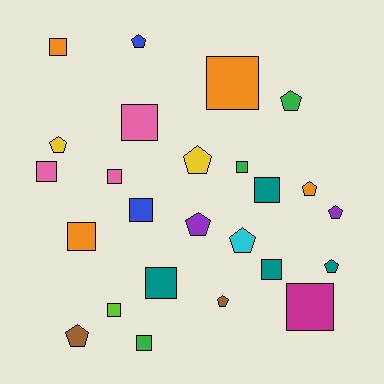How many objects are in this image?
There are 25 objects.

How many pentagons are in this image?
There are 11 pentagons.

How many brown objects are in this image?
There are 2 brown objects.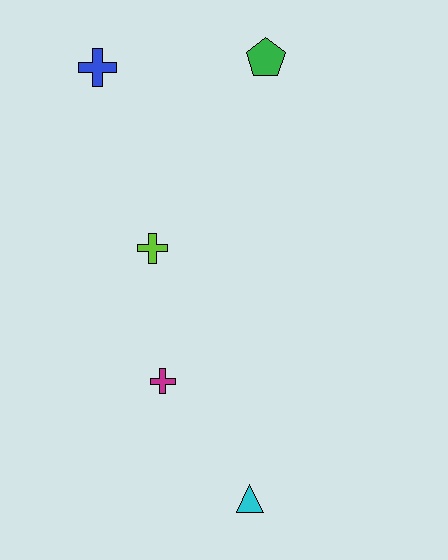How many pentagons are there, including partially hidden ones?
There is 1 pentagon.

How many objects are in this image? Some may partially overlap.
There are 5 objects.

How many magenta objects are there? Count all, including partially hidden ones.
There is 1 magenta object.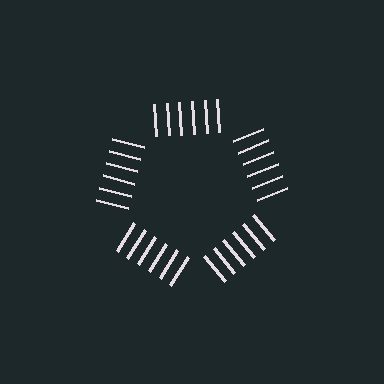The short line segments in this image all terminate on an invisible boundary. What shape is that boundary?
An illusory pentagon — the line segments terminate on its edges but no continuous stroke is drawn.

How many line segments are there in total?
30 — 6 along each of the 5 edges.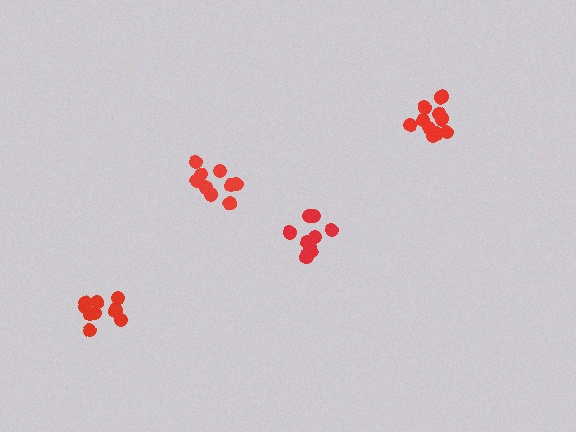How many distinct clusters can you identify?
There are 4 distinct clusters.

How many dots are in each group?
Group 1: 9 dots, Group 2: 9 dots, Group 3: 10 dots, Group 4: 10 dots (38 total).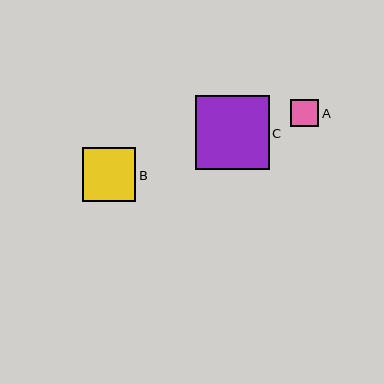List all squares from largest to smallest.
From largest to smallest: C, B, A.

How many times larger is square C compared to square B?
Square C is approximately 1.4 times the size of square B.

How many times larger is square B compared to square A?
Square B is approximately 1.9 times the size of square A.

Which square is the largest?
Square C is the largest with a size of approximately 73 pixels.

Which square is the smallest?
Square A is the smallest with a size of approximately 28 pixels.